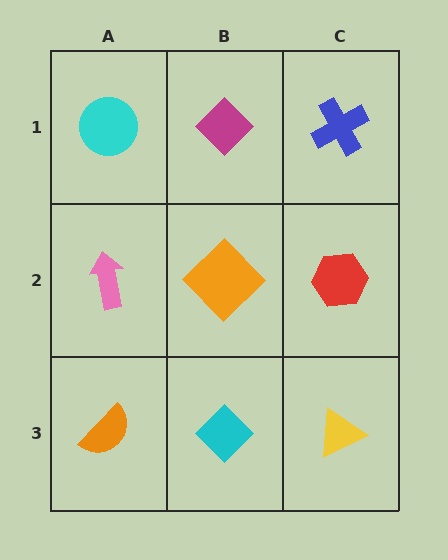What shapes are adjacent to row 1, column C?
A red hexagon (row 2, column C), a magenta diamond (row 1, column B).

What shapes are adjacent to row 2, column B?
A magenta diamond (row 1, column B), a cyan diamond (row 3, column B), a pink arrow (row 2, column A), a red hexagon (row 2, column C).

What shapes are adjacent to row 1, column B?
An orange diamond (row 2, column B), a cyan circle (row 1, column A), a blue cross (row 1, column C).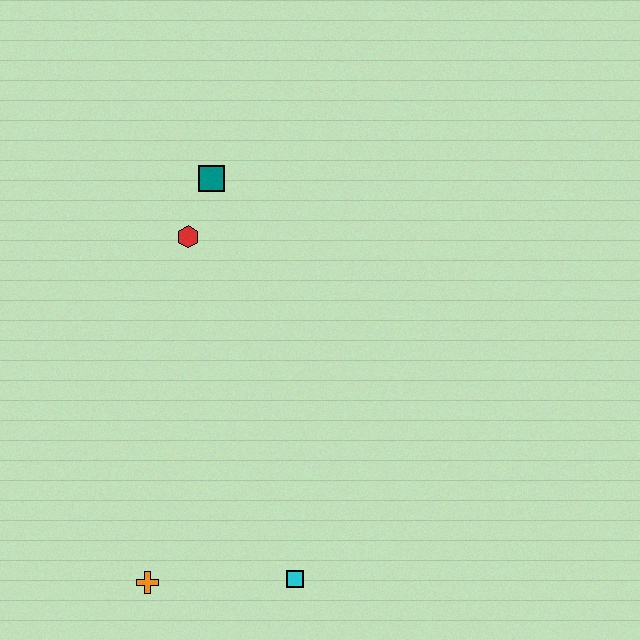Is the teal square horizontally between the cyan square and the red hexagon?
Yes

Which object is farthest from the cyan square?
The teal square is farthest from the cyan square.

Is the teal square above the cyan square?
Yes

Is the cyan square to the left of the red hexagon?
No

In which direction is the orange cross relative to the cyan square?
The orange cross is to the left of the cyan square.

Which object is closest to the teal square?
The red hexagon is closest to the teal square.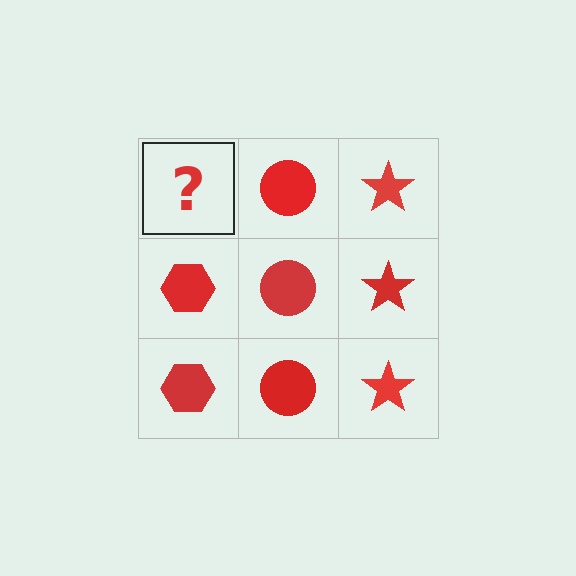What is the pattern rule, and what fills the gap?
The rule is that each column has a consistent shape. The gap should be filled with a red hexagon.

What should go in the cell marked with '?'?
The missing cell should contain a red hexagon.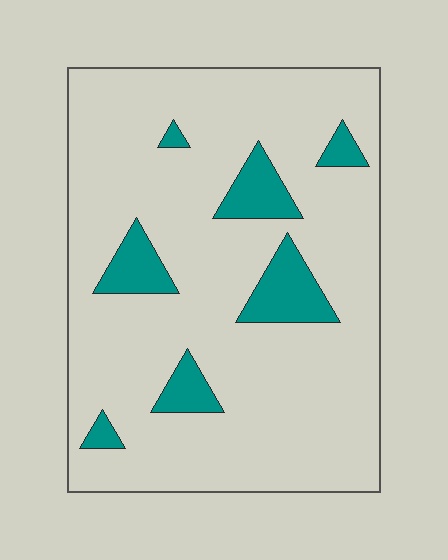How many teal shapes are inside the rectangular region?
7.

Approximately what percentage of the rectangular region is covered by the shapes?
Approximately 15%.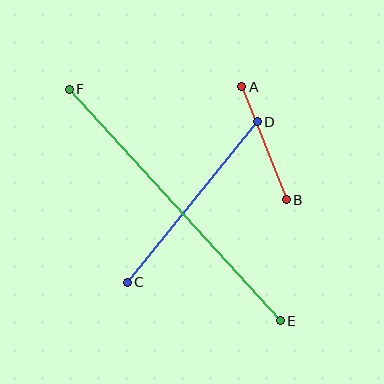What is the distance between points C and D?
The distance is approximately 206 pixels.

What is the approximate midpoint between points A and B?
The midpoint is at approximately (264, 143) pixels.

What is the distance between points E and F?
The distance is approximately 313 pixels.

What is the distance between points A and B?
The distance is approximately 122 pixels.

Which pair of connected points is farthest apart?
Points E and F are farthest apart.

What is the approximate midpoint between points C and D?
The midpoint is at approximately (192, 202) pixels.